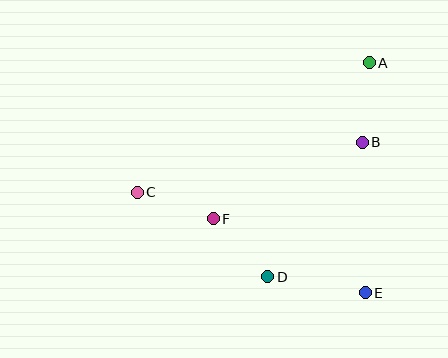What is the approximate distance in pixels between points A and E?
The distance between A and E is approximately 230 pixels.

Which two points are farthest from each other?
Points A and C are farthest from each other.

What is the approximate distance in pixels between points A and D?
The distance between A and D is approximately 237 pixels.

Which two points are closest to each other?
Points D and F are closest to each other.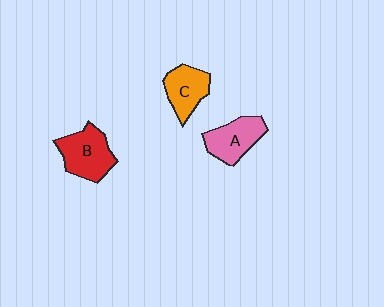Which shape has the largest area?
Shape B (red).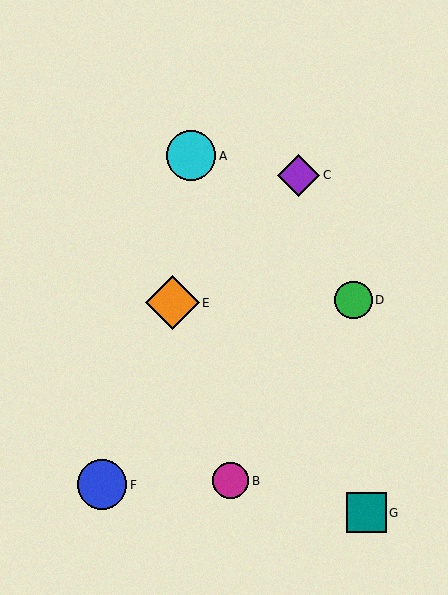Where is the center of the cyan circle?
The center of the cyan circle is at (191, 156).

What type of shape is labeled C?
Shape C is a purple diamond.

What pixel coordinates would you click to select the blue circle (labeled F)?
Click at (102, 485) to select the blue circle F.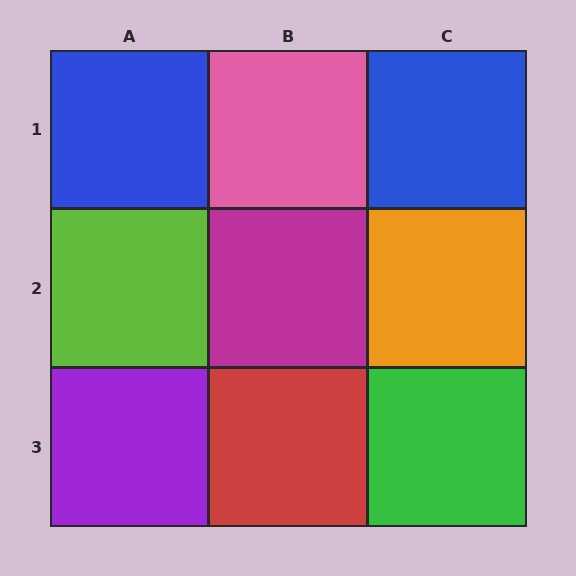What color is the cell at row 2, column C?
Orange.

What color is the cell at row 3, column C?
Green.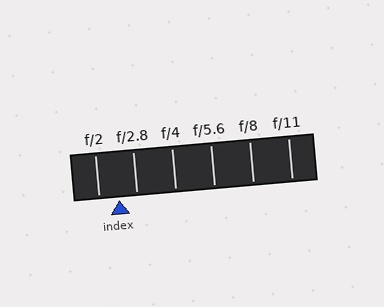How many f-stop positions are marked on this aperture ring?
There are 6 f-stop positions marked.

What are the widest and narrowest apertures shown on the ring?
The widest aperture shown is f/2 and the narrowest is f/11.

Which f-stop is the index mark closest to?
The index mark is closest to f/2.8.